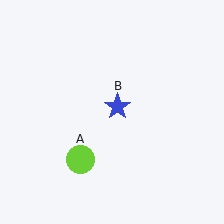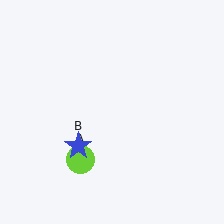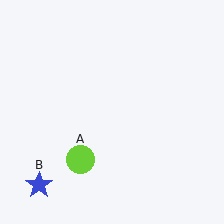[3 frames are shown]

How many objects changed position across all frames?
1 object changed position: blue star (object B).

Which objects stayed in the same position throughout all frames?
Lime circle (object A) remained stationary.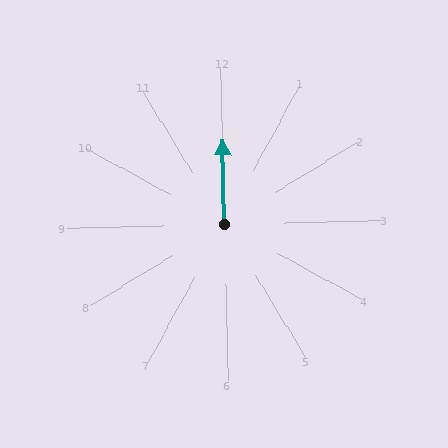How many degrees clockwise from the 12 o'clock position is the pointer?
Approximately 1 degrees.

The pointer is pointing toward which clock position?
Roughly 12 o'clock.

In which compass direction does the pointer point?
North.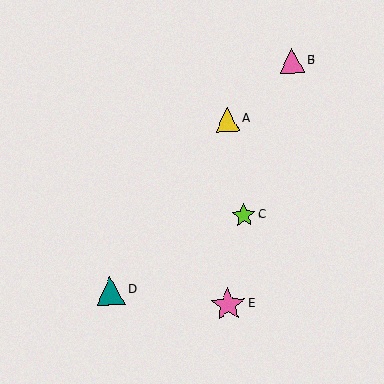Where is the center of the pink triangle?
The center of the pink triangle is at (292, 61).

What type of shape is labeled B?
Shape B is a pink triangle.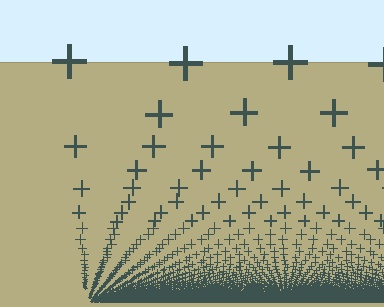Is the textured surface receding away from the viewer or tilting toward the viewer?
The surface appears to tilt toward the viewer. Texture elements get larger and sparser toward the top.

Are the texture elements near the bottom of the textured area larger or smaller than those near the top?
Smaller. The gradient is inverted — elements near the bottom are smaller and denser.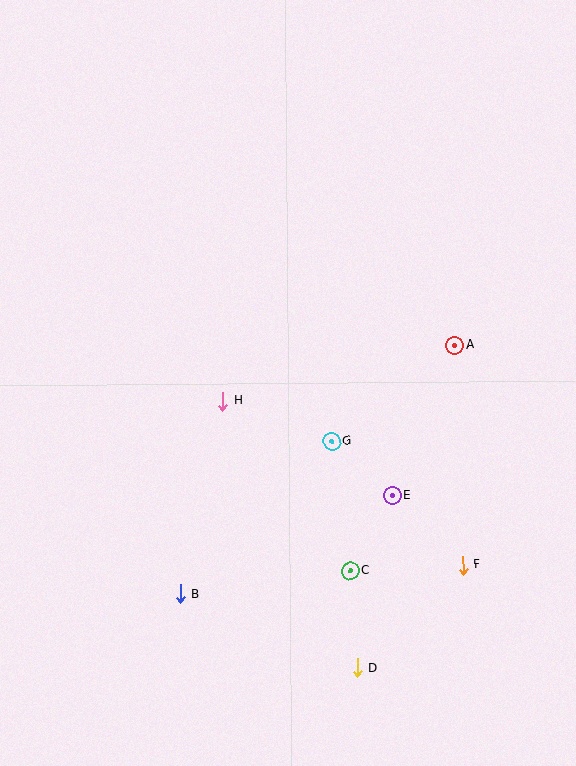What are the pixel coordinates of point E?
Point E is at (392, 496).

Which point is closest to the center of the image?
Point H at (223, 401) is closest to the center.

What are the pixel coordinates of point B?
Point B is at (180, 594).